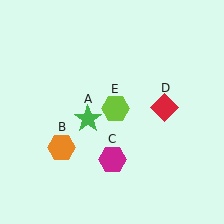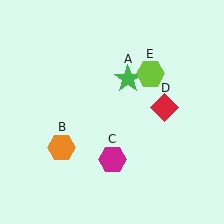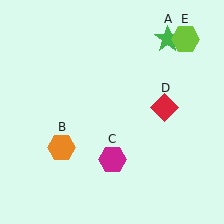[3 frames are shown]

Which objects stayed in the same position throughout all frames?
Orange hexagon (object B) and magenta hexagon (object C) and red diamond (object D) remained stationary.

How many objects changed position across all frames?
2 objects changed position: green star (object A), lime hexagon (object E).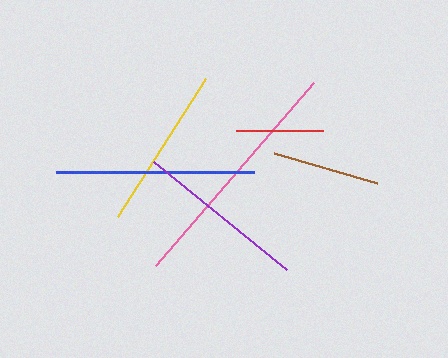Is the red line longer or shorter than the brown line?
The brown line is longer than the red line.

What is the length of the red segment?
The red segment is approximately 87 pixels long.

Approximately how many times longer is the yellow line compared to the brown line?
The yellow line is approximately 1.5 times the length of the brown line.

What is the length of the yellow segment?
The yellow segment is approximately 163 pixels long.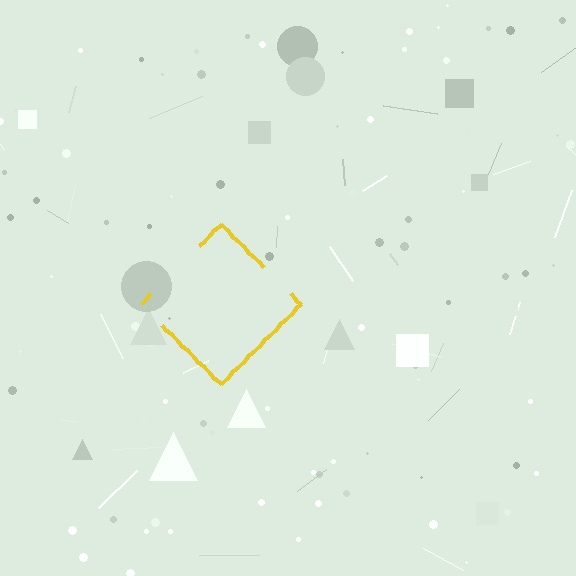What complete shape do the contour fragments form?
The contour fragments form a diamond.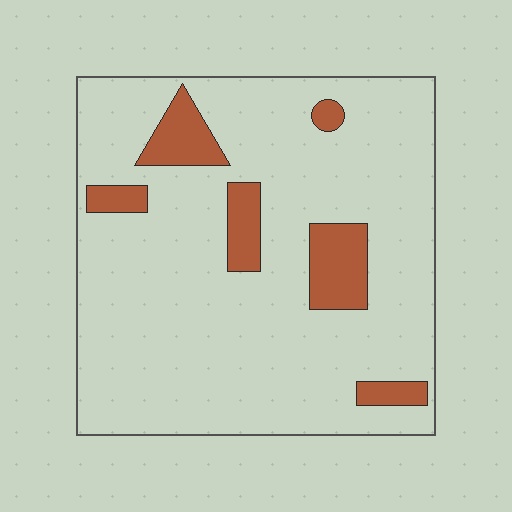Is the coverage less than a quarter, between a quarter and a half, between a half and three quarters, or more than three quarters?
Less than a quarter.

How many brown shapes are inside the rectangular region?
6.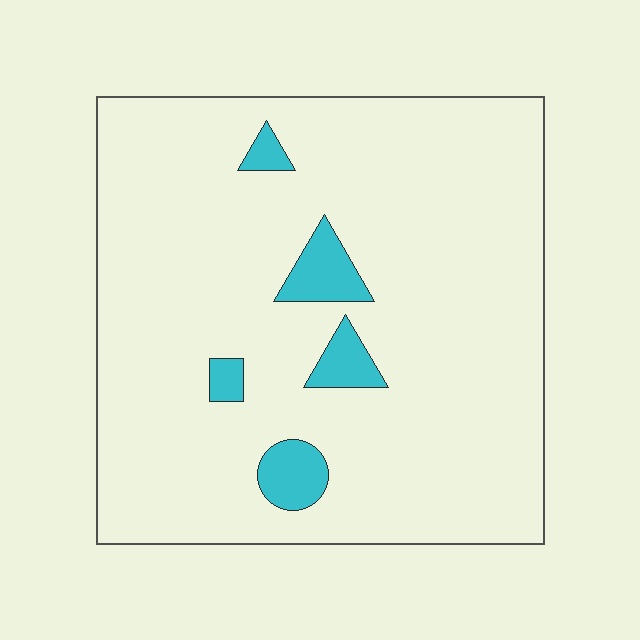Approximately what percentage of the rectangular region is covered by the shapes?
Approximately 5%.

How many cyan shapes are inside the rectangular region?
5.